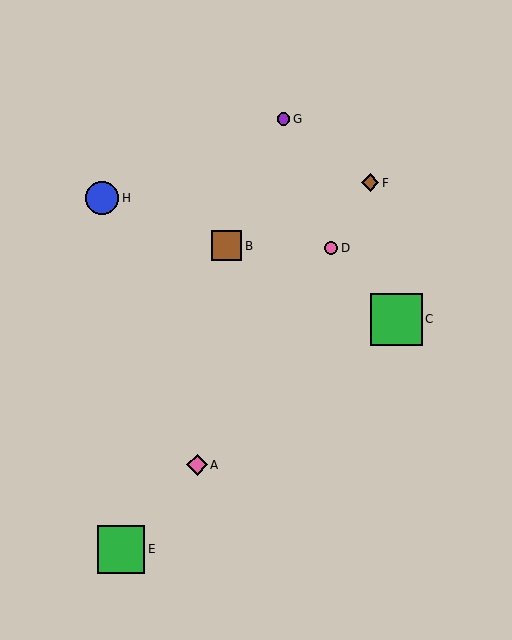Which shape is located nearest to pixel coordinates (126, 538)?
The green square (labeled E) at (121, 549) is nearest to that location.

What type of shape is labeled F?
Shape F is a brown diamond.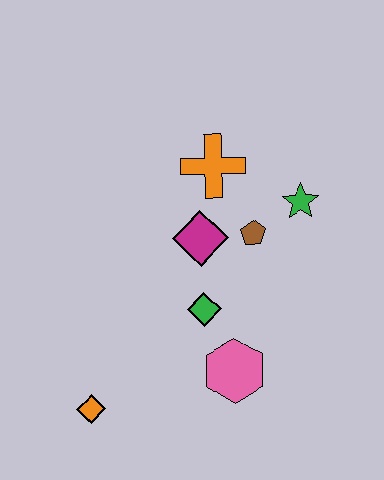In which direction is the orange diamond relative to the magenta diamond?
The orange diamond is below the magenta diamond.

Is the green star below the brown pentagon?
No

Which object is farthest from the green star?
The orange diamond is farthest from the green star.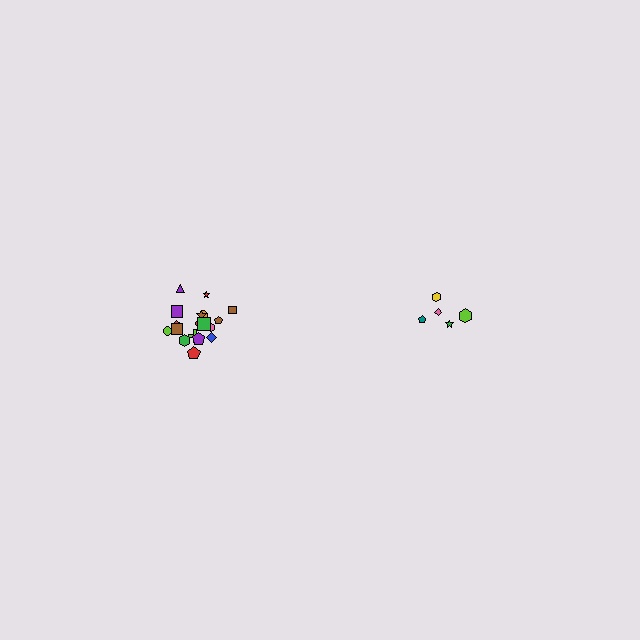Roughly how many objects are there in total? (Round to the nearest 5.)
Roughly 25 objects in total.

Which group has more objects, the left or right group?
The left group.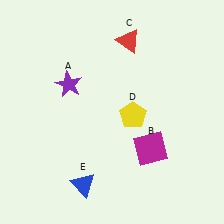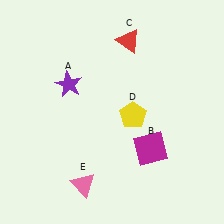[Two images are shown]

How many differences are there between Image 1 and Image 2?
There is 1 difference between the two images.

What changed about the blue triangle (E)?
In Image 1, E is blue. In Image 2, it changed to pink.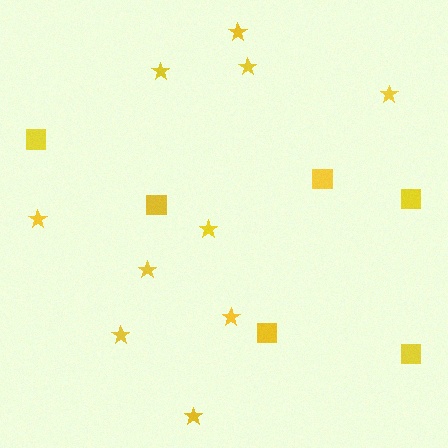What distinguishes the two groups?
There are 2 groups: one group of stars (10) and one group of squares (6).